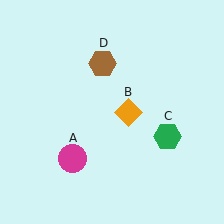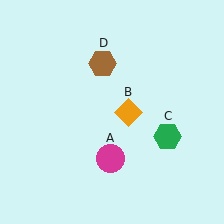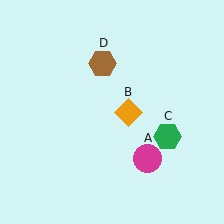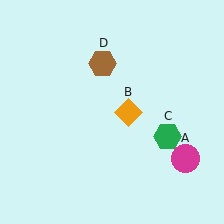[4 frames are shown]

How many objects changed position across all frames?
1 object changed position: magenta circle (object A).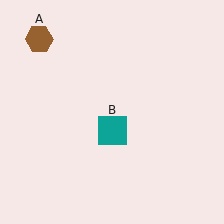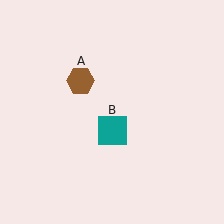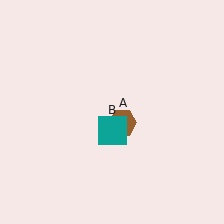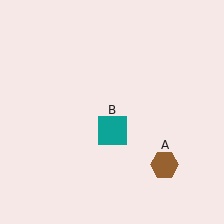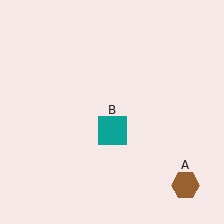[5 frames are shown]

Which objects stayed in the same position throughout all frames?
Teal square (object B) remained stationary.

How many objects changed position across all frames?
1 object changed position: brown hexagon (object A).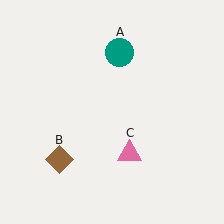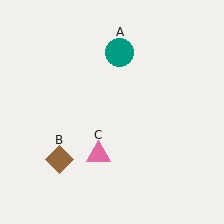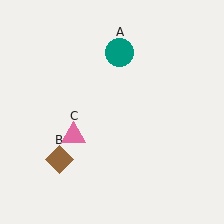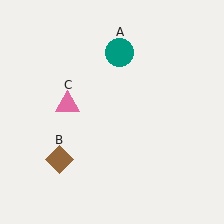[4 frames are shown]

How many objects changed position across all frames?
1 object changed position: pink triangle (object C).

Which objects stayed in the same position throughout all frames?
Teal circle (object A) and brown diamond (object B) remained stationary.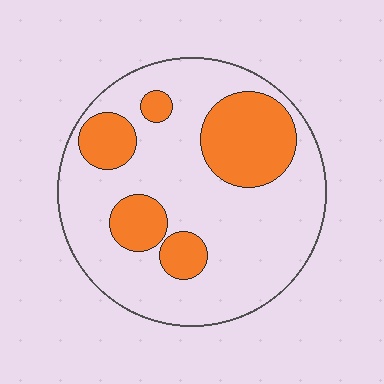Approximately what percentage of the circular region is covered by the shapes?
Approximately 25%.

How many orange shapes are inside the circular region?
5.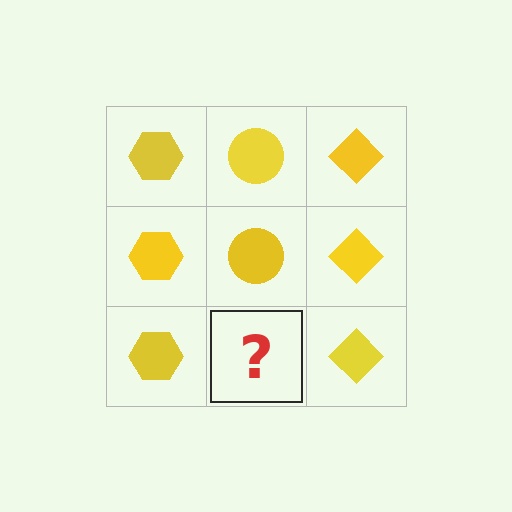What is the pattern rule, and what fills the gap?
The rule is that each column has a consistent shape. The gap should be filled with a yellow circle.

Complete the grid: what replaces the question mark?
The question mark should be replaced with a yellow circle.